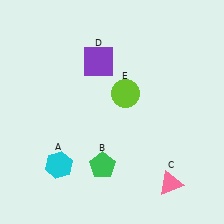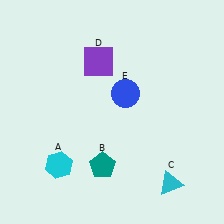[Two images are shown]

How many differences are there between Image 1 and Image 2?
There are 3 differences between the two images.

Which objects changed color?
B changed from green to teal. C changed from pink to cyan. E changed from lime to blue.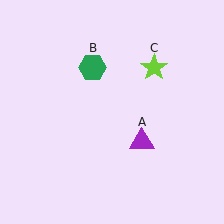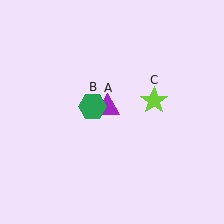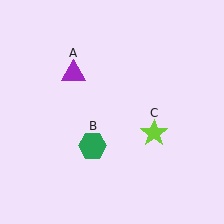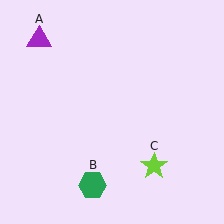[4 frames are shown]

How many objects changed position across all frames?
3 objects changed position: purple triangle (object A), green hexagon (object B), lime star (object C).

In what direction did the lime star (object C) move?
The lime star (object C) moved down.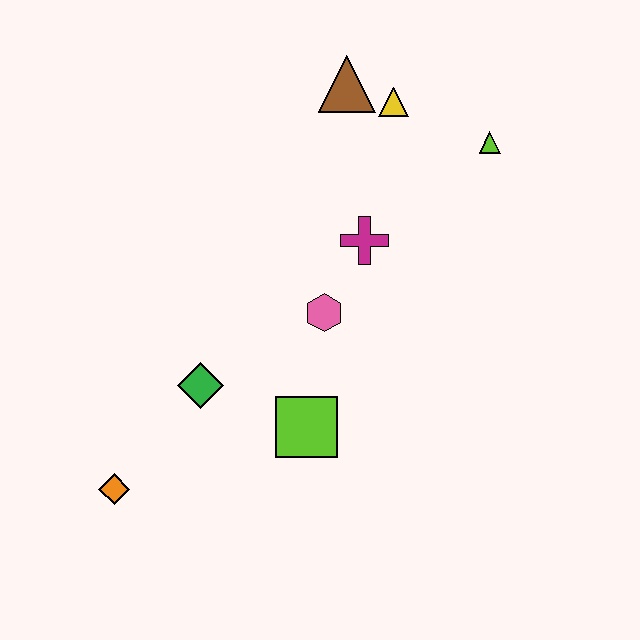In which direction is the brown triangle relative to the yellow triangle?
The brown triangle is to the left of the yellow triangle.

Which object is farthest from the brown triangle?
The orange diamond is farthest from the brown triangle.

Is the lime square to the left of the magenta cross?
Yes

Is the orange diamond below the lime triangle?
Yes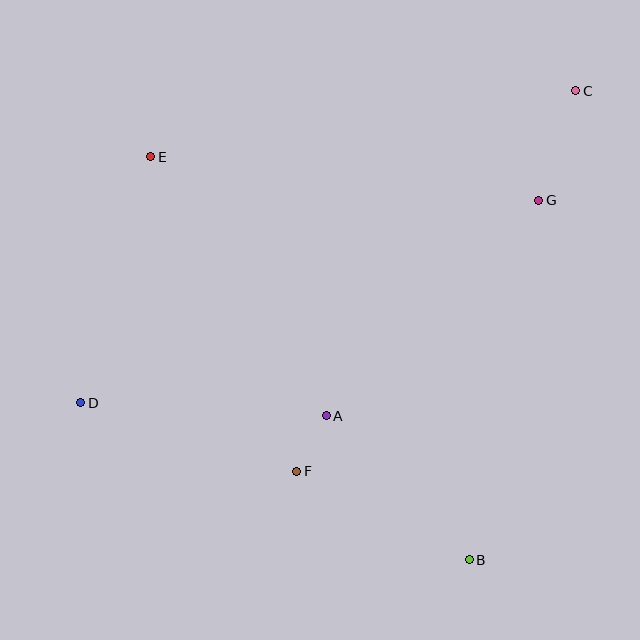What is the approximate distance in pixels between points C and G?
The distance between C and G is approximately 115 pixels.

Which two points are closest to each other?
Points A and F are closest to each other.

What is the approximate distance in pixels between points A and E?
The distance between A and E is approximately 313 pixels.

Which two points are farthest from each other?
Points C and D are farthest from each other.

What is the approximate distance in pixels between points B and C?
The distance between B and C is approximately 481 pixels.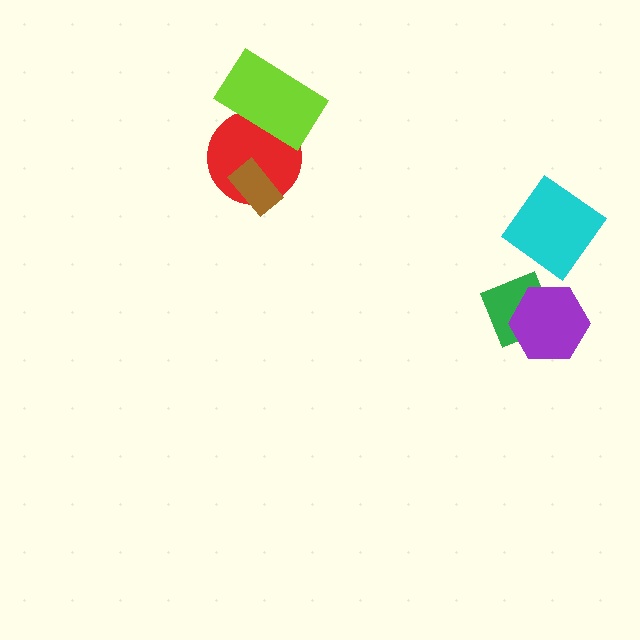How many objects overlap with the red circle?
2 objects overlap with the red circle.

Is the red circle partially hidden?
Yes, it is partially covered by another shape.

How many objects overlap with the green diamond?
1 object overlaps with the green diamond.